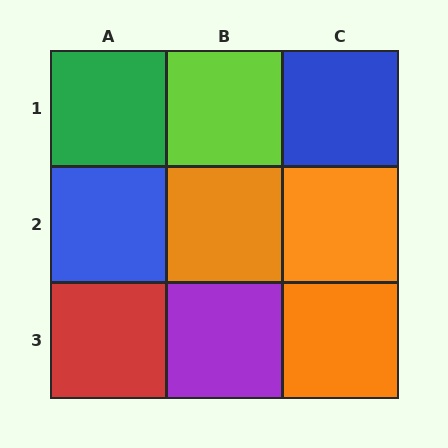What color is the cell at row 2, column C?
Orange.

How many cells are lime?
1 cell is lime.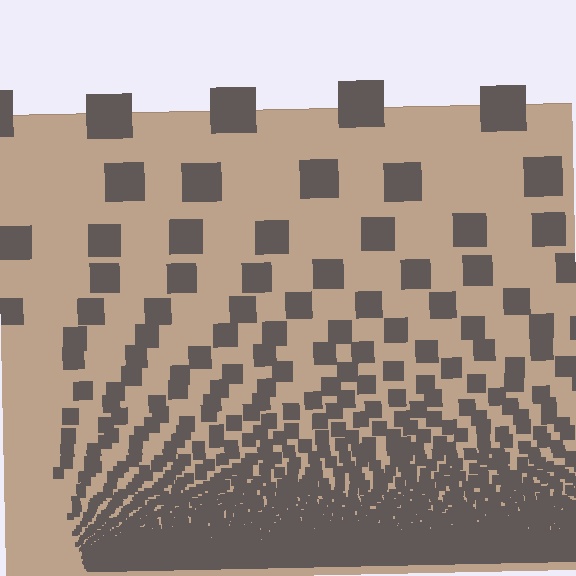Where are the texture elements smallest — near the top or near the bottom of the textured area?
Near the bottom.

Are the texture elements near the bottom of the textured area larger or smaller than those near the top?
Smaller. The gradient is inverted — elements near the bottom are smaller and denser.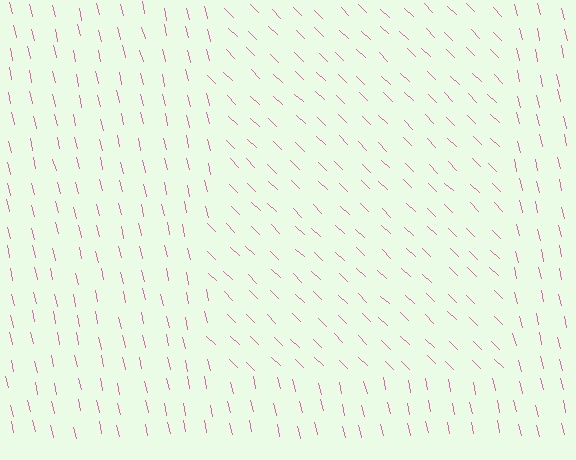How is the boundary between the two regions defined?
The boundary is defined purely by a change in line orientation (approximately 33 degrees difference). All lines are the same color and thickness.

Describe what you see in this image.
The image is filled with small pink line segments. A rectangle region in the image has lines oriented differently from the surrounding lines, creating a visible texture boundary.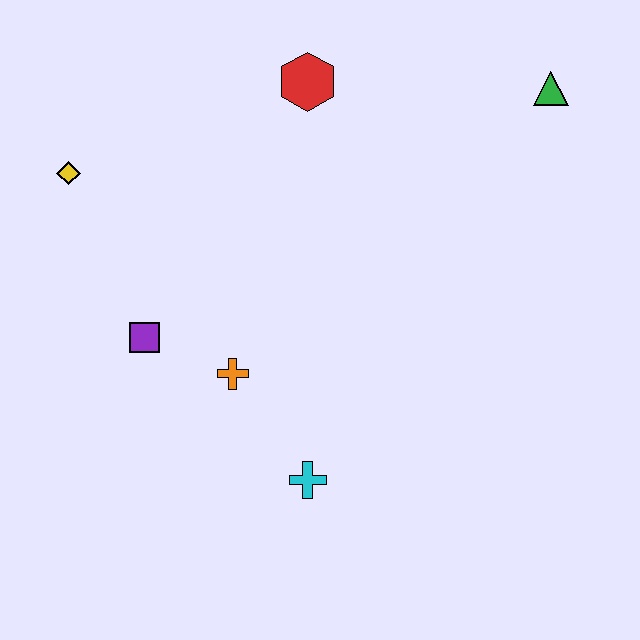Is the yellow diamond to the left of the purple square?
Yes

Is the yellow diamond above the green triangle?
No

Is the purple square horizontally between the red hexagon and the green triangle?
No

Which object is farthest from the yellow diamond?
The green triangle is farthest from the yellow diamond.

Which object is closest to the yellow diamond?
The purple square is closest to the yellow diamond.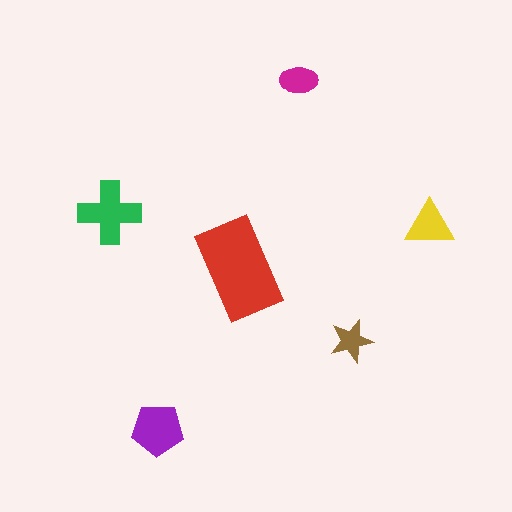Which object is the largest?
The red rectangle.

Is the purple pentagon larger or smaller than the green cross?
Smaller.